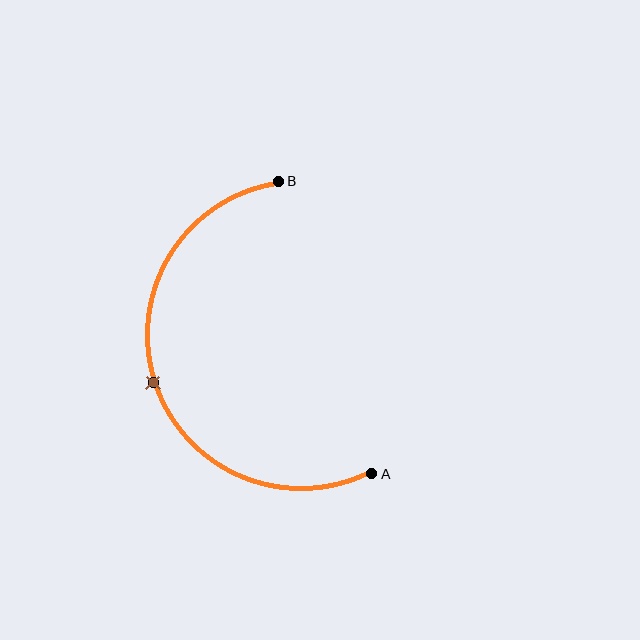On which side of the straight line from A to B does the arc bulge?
The arc bulges to the left of the straight line connecting A and B.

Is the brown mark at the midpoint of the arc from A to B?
Yes. The brown mark lies on the arc at equal arc-length from both A and B — it is the arc midpoint.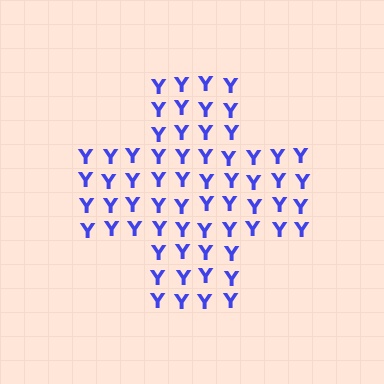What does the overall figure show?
The overall figure shows a cross.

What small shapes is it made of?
It is made of small letter Y's.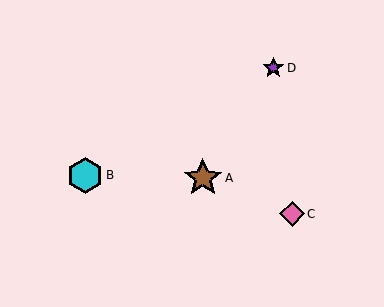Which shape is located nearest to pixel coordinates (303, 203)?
The pink diamond (labeled C) at (292, 214) is nearest to that location.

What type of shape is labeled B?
Shape B is a cyan hexagon.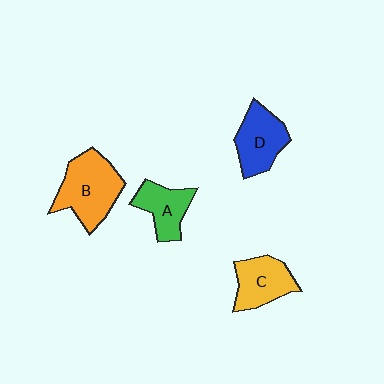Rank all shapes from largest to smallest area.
From largest to smallest: B (orange), D (blue), C (yellow), A (green).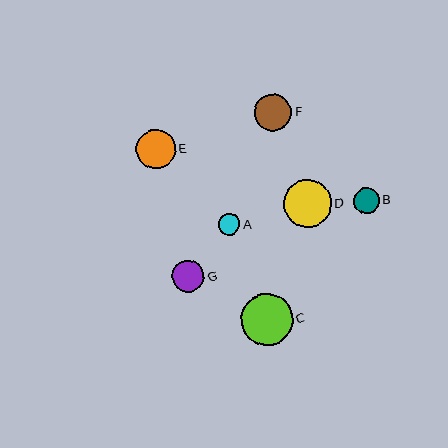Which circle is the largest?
Circle C is the largest with a size of approximately 52 pixels.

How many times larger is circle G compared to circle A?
Circle G is approximately 1.5 times the size of circle A.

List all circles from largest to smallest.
From largest to smallest: C, D, E, F, G, B, A.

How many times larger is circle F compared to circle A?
Circle F is approximately 1.7 times the size of circle A.